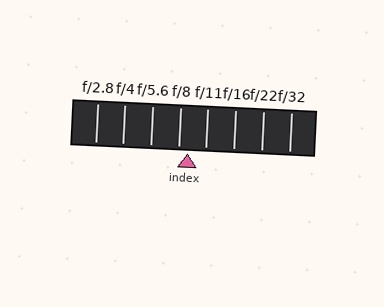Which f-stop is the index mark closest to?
The index mark is closest to f/8.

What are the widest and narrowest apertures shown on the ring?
The widest aperture shown is f/2.8 and the narrowest is f/32.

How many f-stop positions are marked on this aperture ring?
There are 8 f-stop positions marked.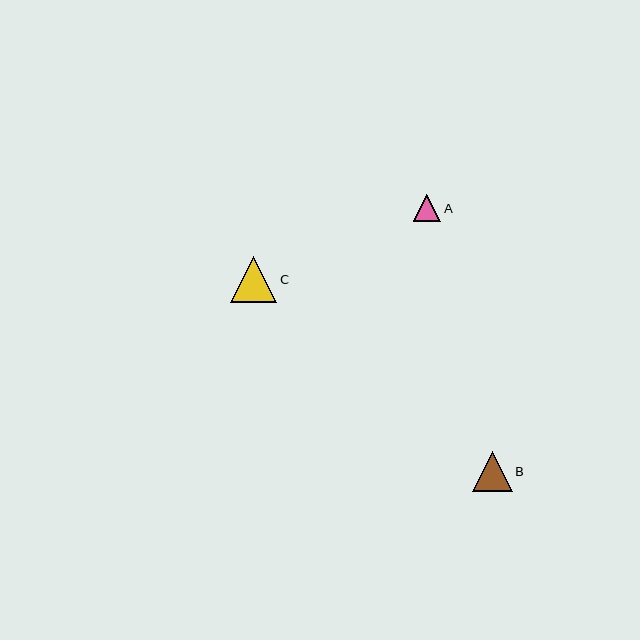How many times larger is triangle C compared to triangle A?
Triangle C is approximately 1.7 times the size of triangle A.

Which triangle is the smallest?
Triangle A is the smallest with a size of approximately 27 pixels.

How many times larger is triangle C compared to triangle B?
Triangle C is approximately 1.2 times the size of triangle B.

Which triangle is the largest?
Triangle C is the largest with a size of approximately 46 pixels.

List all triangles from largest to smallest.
From largest to smallest: C, B, A.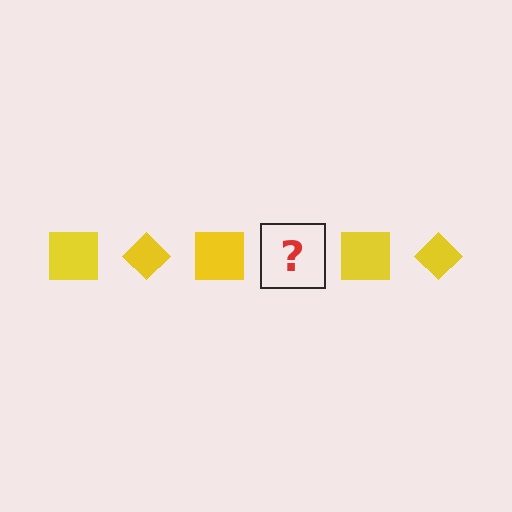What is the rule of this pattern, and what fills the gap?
The rule is that the pattern cycles through square, diamond shapes in yellow. The gap should be filled with a yellow diamond.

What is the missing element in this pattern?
The missing element is a yellow diamond.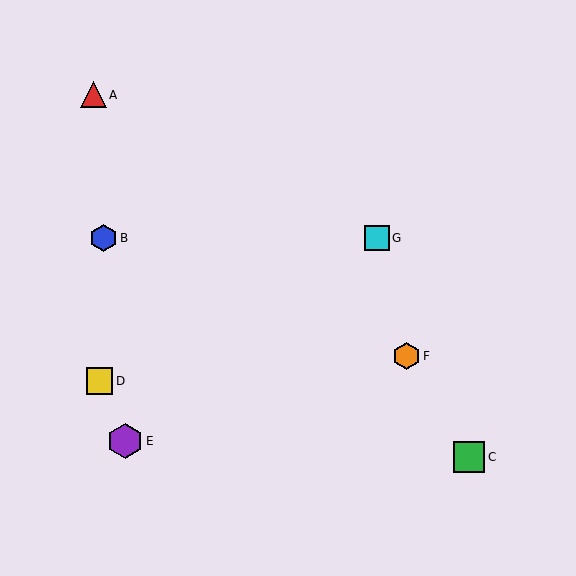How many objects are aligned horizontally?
2 objects (B, G) are aligned horizontally.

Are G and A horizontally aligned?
No, G is at y≈238 and A is at y≈95.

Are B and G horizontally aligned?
Yes, both are at y≈238.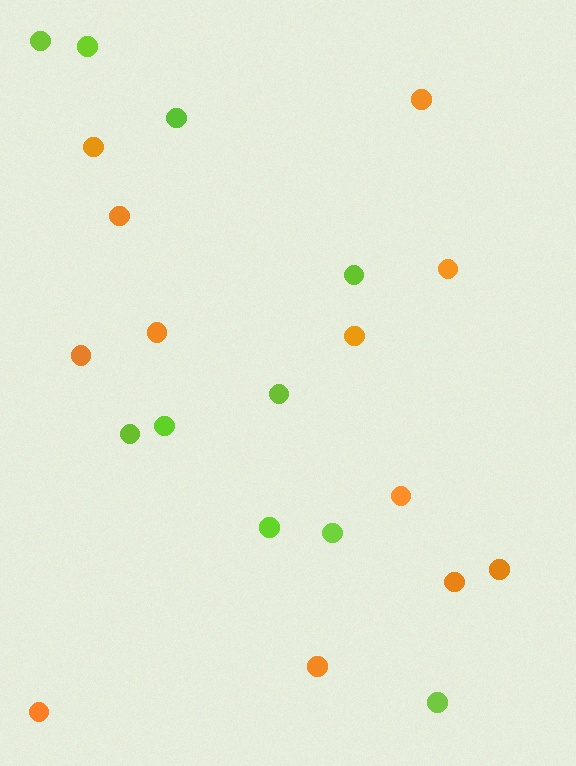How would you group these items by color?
There are 2 groups: one group of orange circles (12) and one group of lime circles (10).